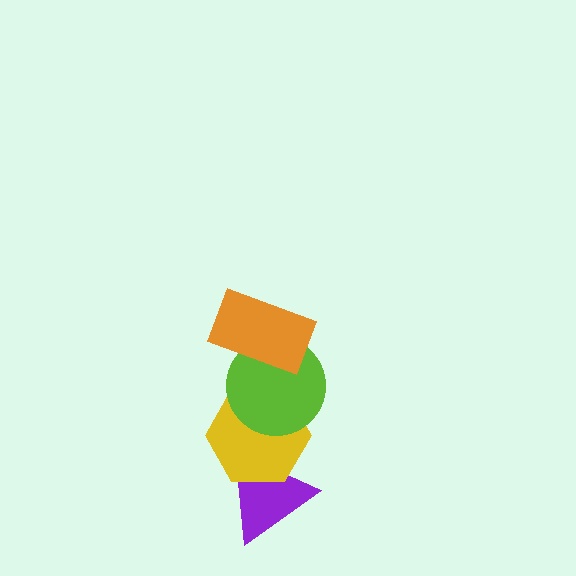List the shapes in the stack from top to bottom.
From top to bottom: the orange rectangle, the lime circle, the yellow hexagon, the purple triangle.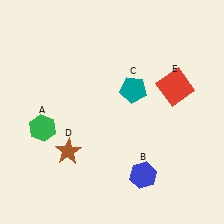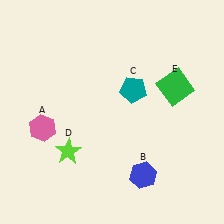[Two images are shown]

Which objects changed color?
A changed from green to pink. D changed from brown to lime. E changed from red to green.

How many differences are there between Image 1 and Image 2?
There are 3 differences between the two images.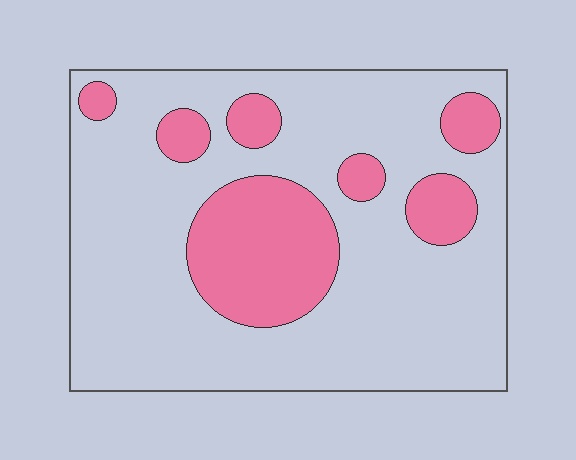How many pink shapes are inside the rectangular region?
7.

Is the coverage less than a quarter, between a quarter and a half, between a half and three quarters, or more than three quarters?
Less than a quarter.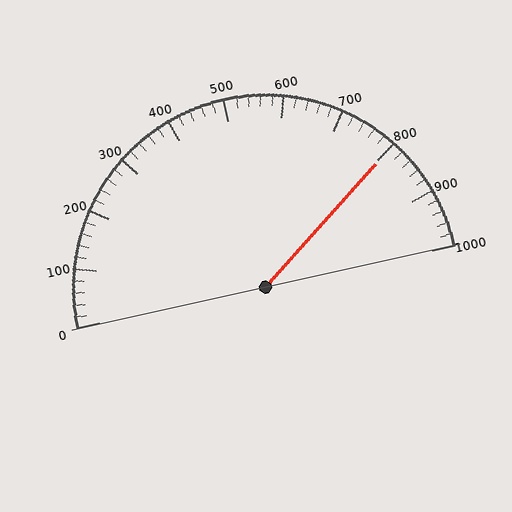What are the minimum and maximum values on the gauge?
The gauge ranges from 0 to 1000.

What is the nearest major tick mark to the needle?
The nearest major tick mark is 800.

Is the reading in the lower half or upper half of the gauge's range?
The reading is in the upper half of the range (0 to 1000).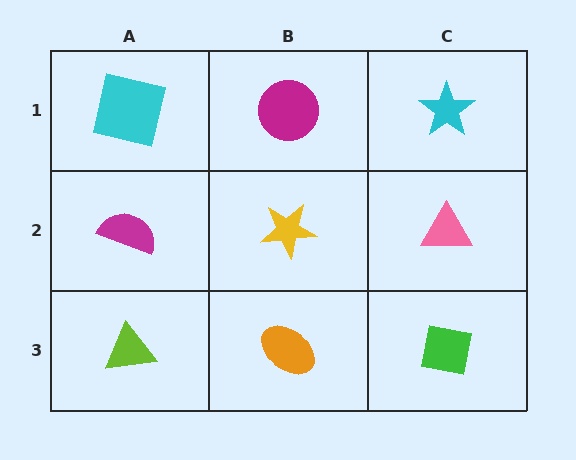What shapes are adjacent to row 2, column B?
A magenta circle (row 1, column B), an orange ellipse (row 3, column B), a magenta semicircle (row 2, column A), a pink triangle (row 2, column C).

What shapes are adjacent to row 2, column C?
A cyan star (row 1, column C), a green square (row 3, column C), a yellow star (row 2, column B).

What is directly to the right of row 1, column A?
A magenta circle.